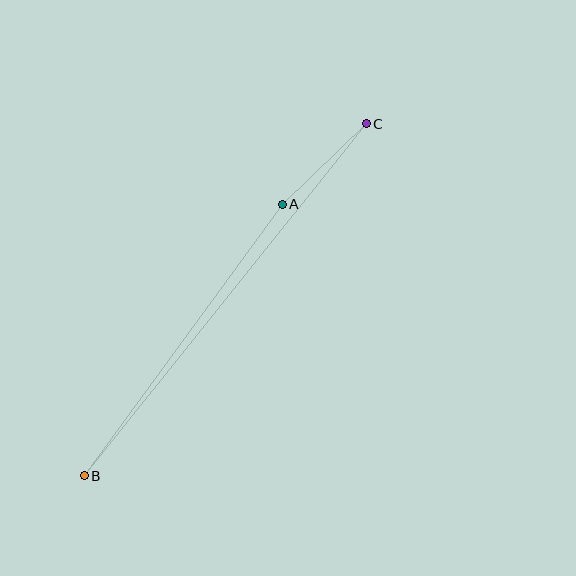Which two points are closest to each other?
Points A and C are closest to each other.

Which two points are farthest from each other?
Points B and C are farthest from each other.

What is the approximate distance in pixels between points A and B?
The distance between A and B is approximately 336 pixels.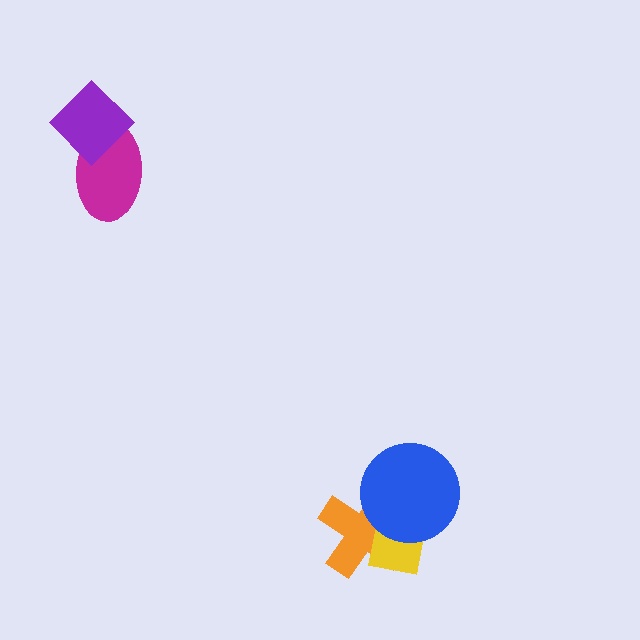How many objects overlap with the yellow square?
2 objects overlap with the yellow square.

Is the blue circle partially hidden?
No, no other shape covers it.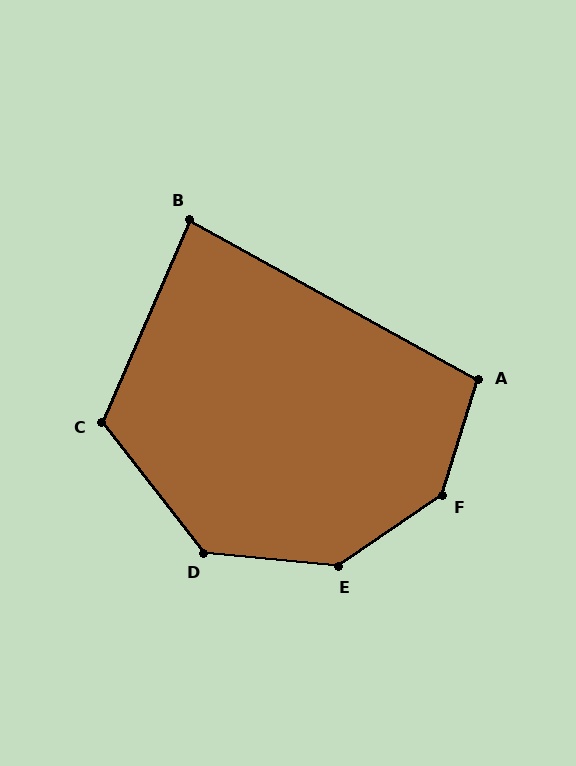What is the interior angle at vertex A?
Approximately 101 degrees (obtuse).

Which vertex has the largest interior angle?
F, at approximately 142 degrees.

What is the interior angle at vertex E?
Approximately 140 degrees (obtuse).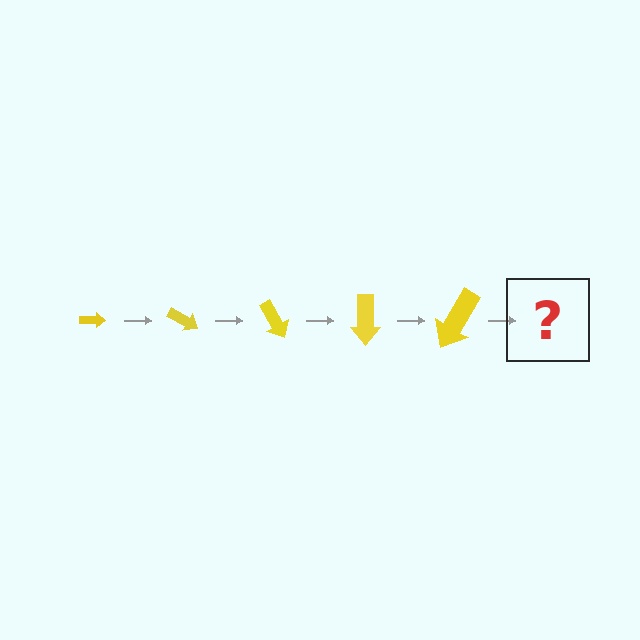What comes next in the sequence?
The next element should be an arrow, larger than the previous one and rotated 150 degrees from the start.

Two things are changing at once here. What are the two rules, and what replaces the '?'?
The two rules are that the arrow grows larger each step and it rotates 30 degrees each step. The '?' should be an arrow, larger than the previous one and rotated 150 degrees from the start.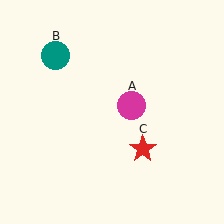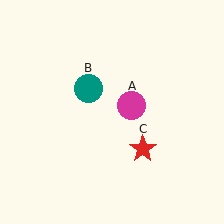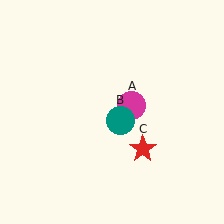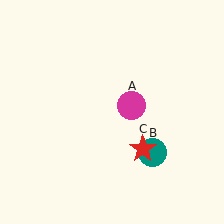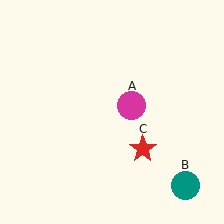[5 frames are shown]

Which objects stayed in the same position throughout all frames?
Magenta circle (object A) and red star (object C) remained stationary.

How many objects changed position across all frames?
1 object changed position: teal circle (object B).